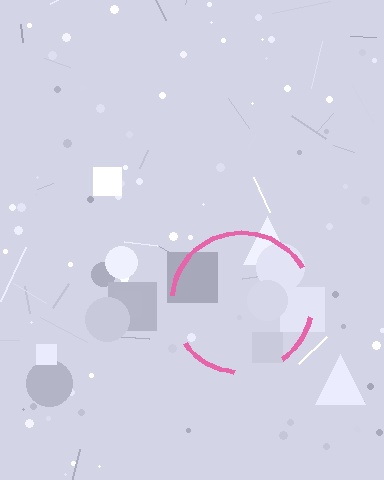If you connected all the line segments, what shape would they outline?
They would outline a circle.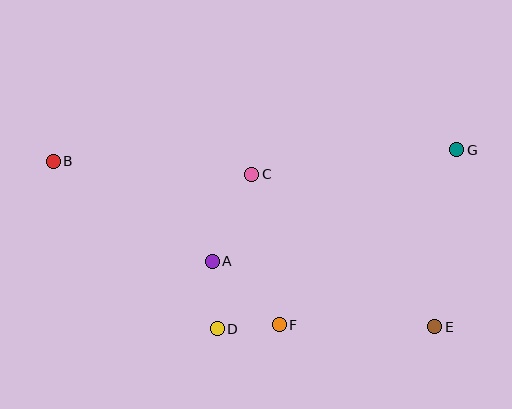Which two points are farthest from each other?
Points B and E are farthest from each other.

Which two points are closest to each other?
Points D and F are closest to each other.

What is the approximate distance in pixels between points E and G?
The distance between E and G is approximately 178 pixels.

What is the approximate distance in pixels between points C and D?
The distance between C and D is approximately 159 pixels.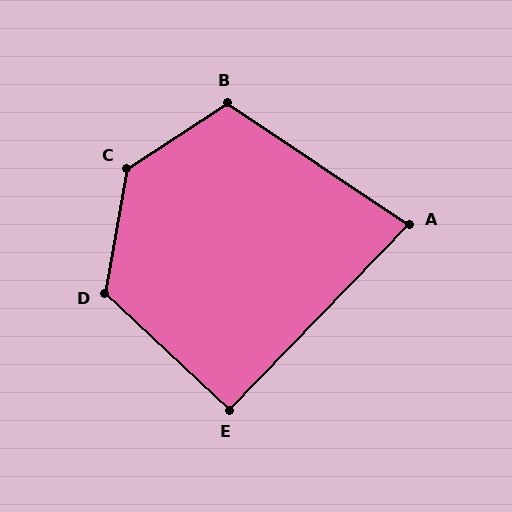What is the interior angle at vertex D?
Approximately 123 degrees (obtuse).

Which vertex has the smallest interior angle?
A, at approximately 80 degrees.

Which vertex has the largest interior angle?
C, at approximately 133 degrees.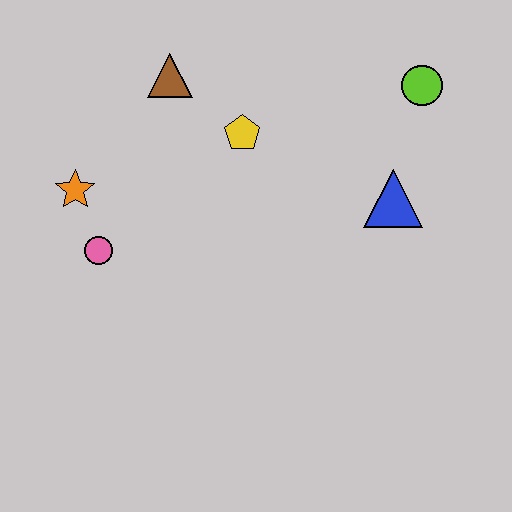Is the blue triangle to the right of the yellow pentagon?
Yes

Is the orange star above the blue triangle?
Yes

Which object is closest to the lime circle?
The blue triangle is closest to the lime circle.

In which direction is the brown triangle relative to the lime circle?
The brown triangle is to the left of the lime circle.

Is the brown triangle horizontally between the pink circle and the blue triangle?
Yes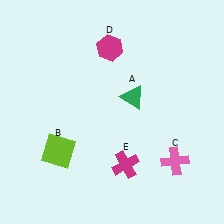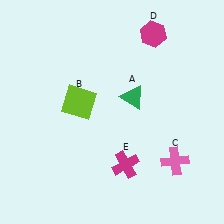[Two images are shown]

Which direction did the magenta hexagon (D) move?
The magenta hexagon (D) moved right.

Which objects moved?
The objects that moved are: the lime square (B), the magenta hexagon (D).